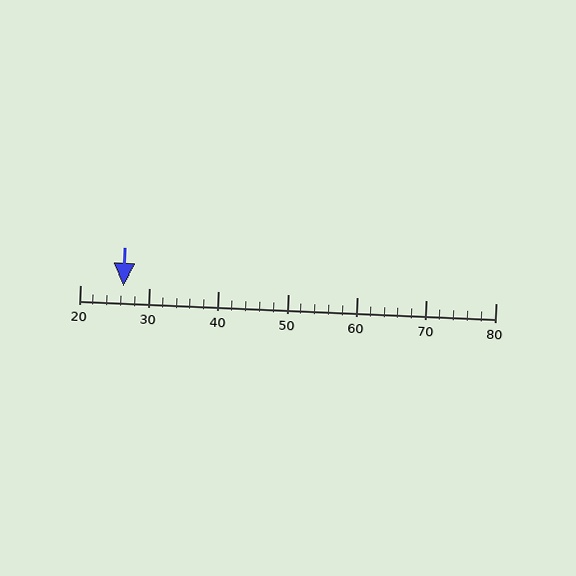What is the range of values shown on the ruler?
The ruler shows values from 20 to 80.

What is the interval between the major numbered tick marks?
The major tick marks are spaced 10 units apart.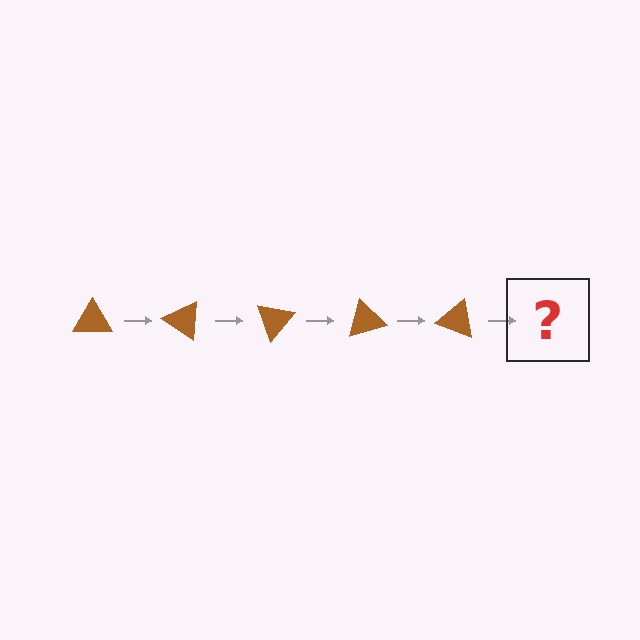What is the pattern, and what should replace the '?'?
The pattern is that the triangle rotates 35 degrees each step. The '?' should be a brown triangle rotated 175 degrees.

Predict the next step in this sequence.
The next step is a brown triangle rotated 175 degrees.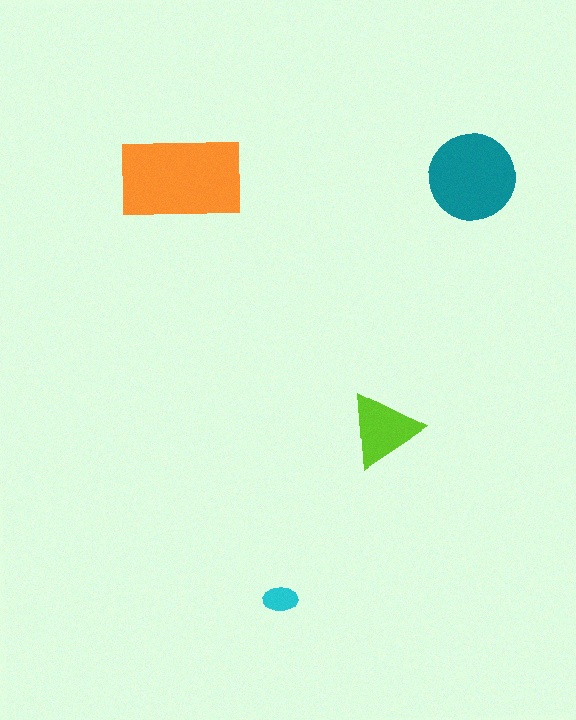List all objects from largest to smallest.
The orange rectangle, the teal circle, the lime triangle, the cyan ellipse.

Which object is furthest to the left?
The orange rectangle is leftmost.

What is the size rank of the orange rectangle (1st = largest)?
1st.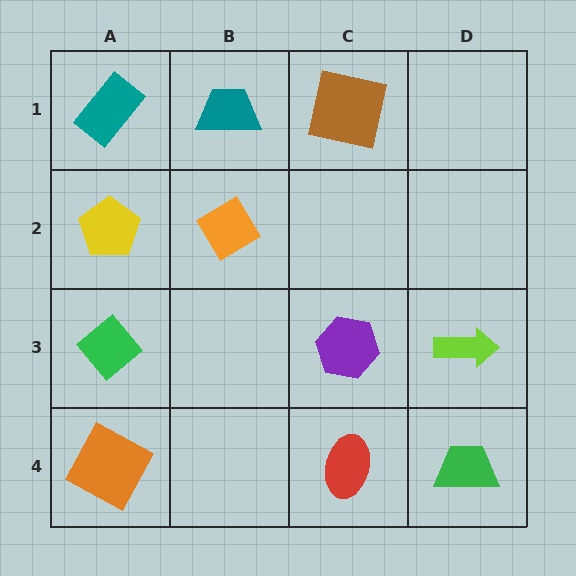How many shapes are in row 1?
3 shapes.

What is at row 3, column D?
A lime arrow.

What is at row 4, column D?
A green trapezoid.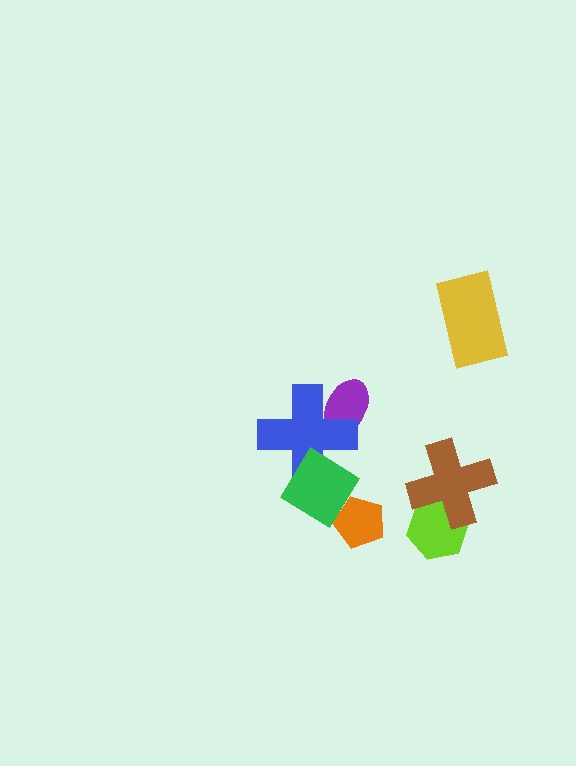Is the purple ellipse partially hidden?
Yes, it is partially covered by another shape.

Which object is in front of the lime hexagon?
The brown cross is in front of the lime hexagon.